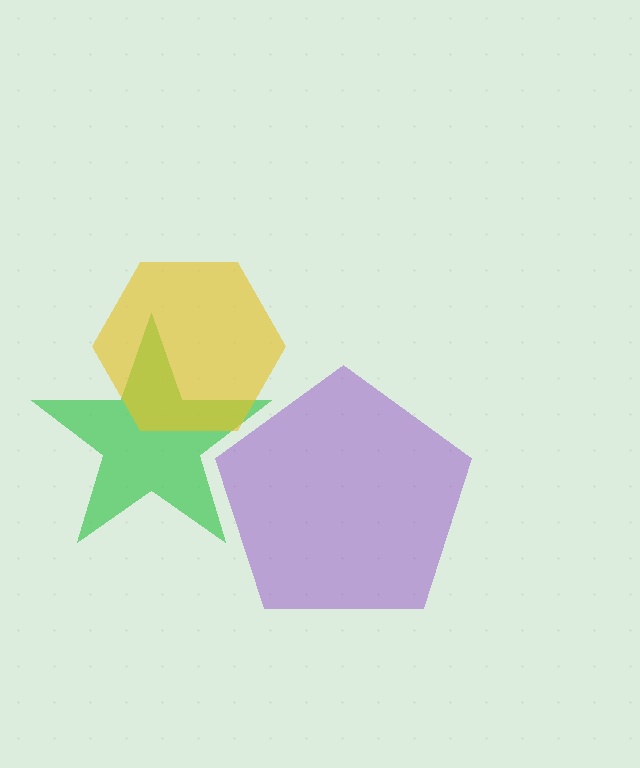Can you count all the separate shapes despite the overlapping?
Yes, there are 3 separate shapes.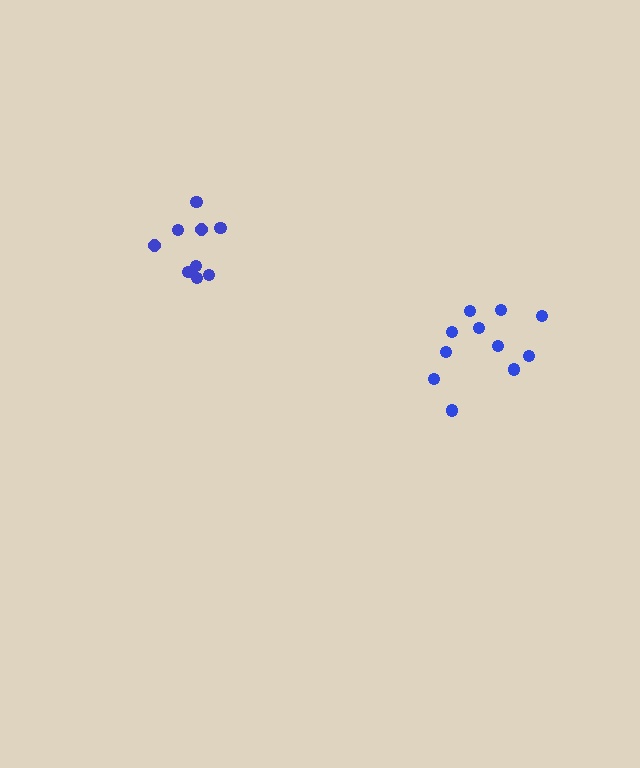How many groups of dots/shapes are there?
There are 2 groups.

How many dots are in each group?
Group 1: 11 dots, Group 2: 9 dots (20 total).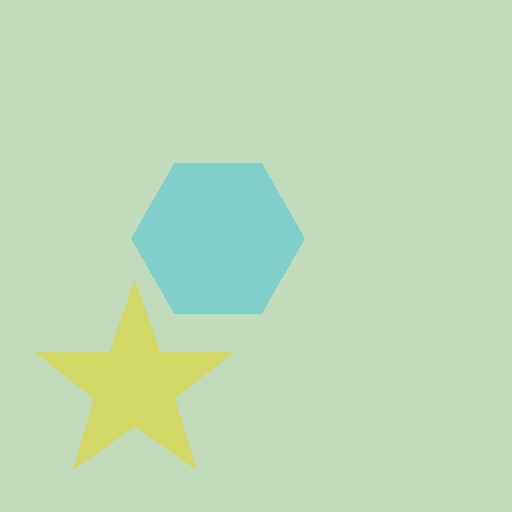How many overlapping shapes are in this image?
There are 2 overlapping shapes in the image.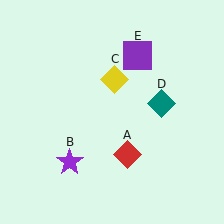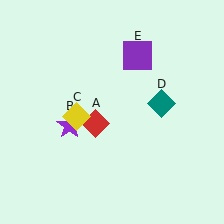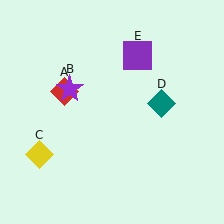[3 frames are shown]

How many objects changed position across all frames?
3 objects changed position: red diamond (object A), purple star (object B), yellow diamond (object C).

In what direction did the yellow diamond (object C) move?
The yellow diamond (object C) moved down and to the left.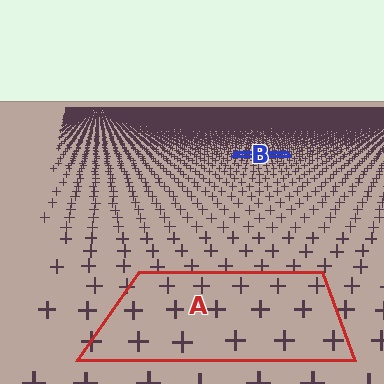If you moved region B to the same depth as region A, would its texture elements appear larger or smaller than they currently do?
They would appear larger. At a closer depth, the same texture elements are projected at a bigger on-screen size.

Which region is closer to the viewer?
Region A is closer. The texture elements there are larger and more spread out.